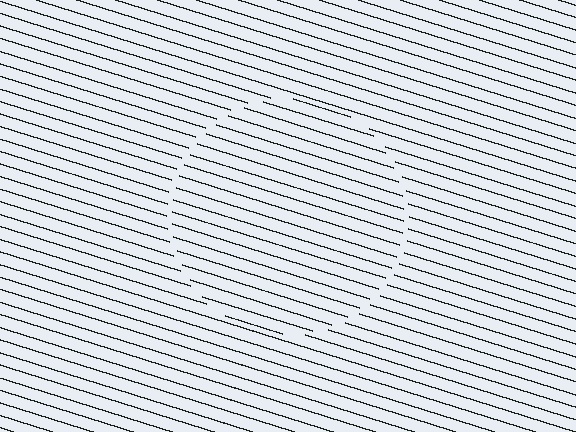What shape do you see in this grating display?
An illusory circle. The interior of the shape contains the same grating, shifted by half a period — the contour is defined by the phase discontinuity where line-ends from the inner and outer gratings abut.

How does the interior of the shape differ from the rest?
The interior of the shape contains the same grating, shifted by half a period — the contour is defined by the phase discontinuity where line-ends from the inner and outer gratings abut.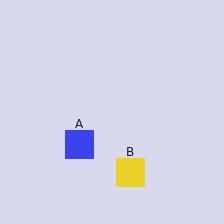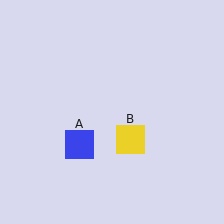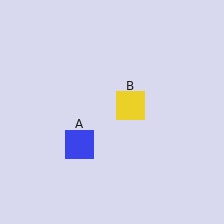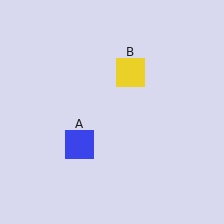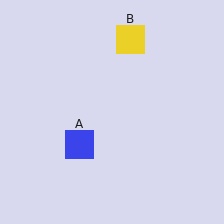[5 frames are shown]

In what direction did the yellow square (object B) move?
The yellow square (object B) moved up.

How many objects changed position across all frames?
1 object changed position: yellow square (object B).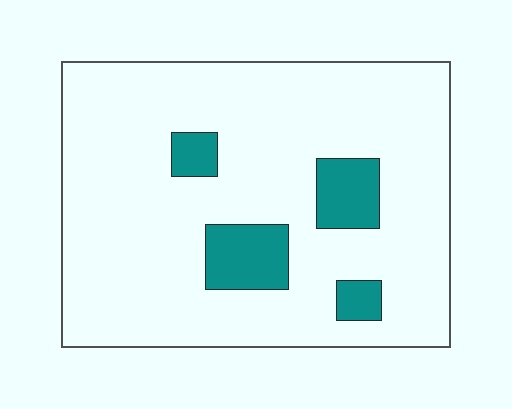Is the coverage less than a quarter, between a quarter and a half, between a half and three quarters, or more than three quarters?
Less than a quarter.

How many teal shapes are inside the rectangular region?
4.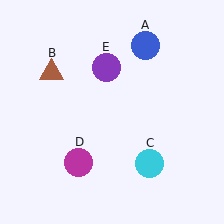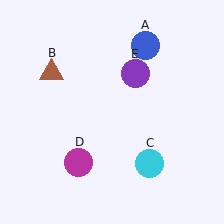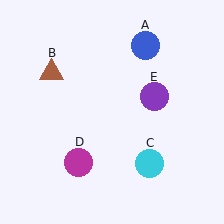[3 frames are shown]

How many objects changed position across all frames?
1 object changed position: purple circle (object E).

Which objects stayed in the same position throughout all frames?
Blue circle (object A) and brown triangle (object B) and cyan circle (object C) and magenta circle (object D) remained stationary.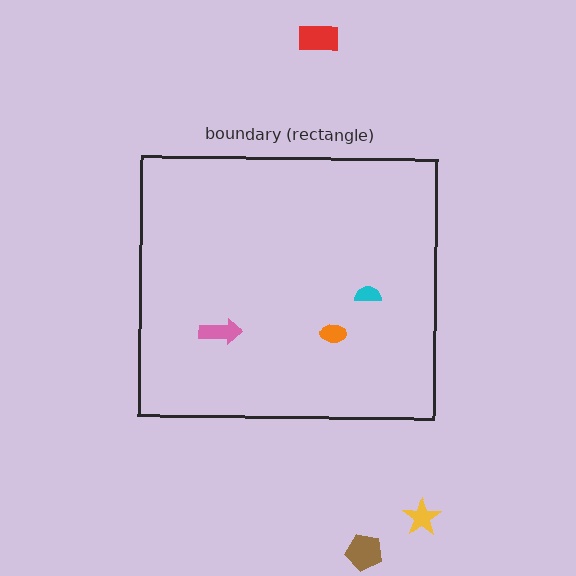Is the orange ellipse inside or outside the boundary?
Inside.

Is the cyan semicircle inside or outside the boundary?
Inside.